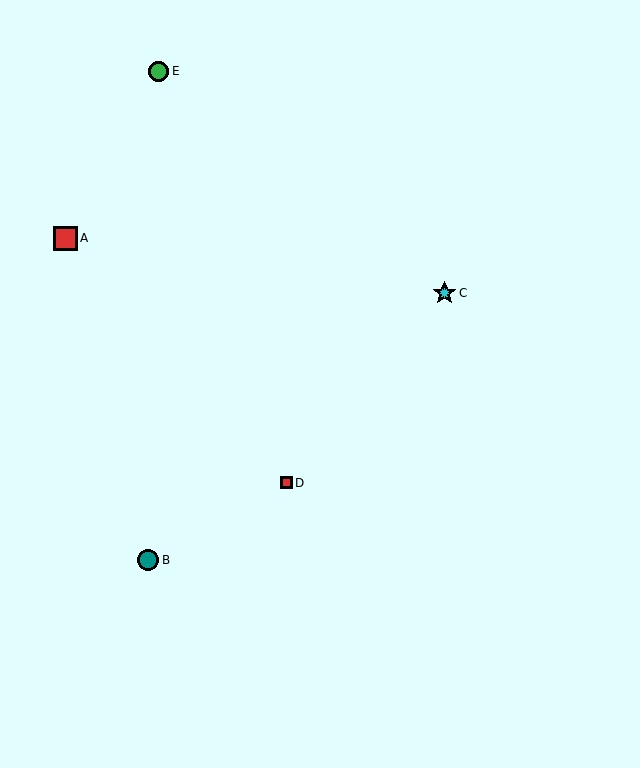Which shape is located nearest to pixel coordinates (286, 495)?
The red square (labeled D) at (286, 483) is nearest to that location.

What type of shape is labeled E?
Shape E is a green circle.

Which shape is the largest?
The red square (labeled A) is the largest.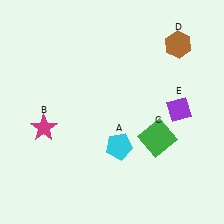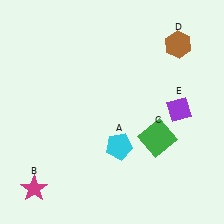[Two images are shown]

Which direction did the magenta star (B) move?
The magenta star (B) moved down.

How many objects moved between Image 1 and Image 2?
1 object moved between the two images.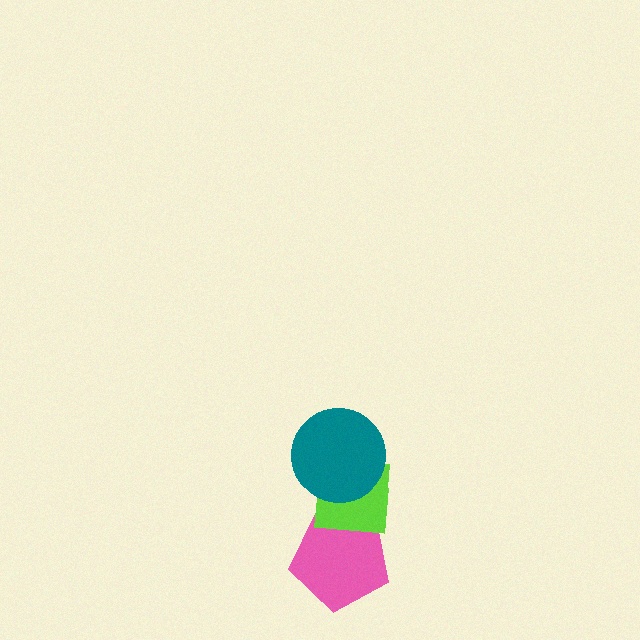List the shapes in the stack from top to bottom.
From top to bottom: the teal circle, the lime square, the pink pentagon.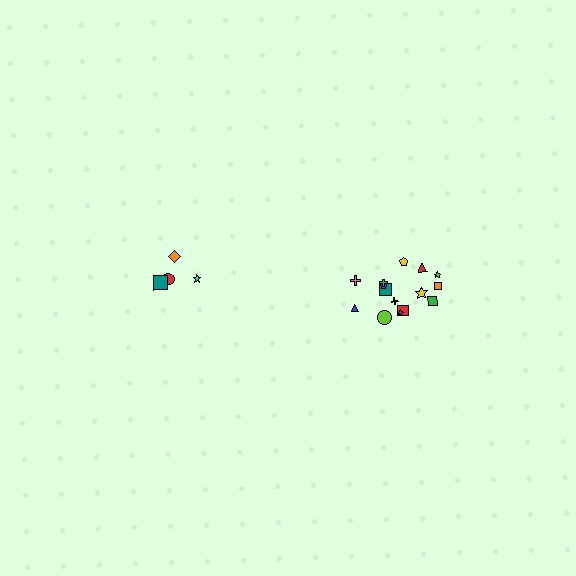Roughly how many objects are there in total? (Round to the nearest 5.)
Roughly 20 objects in total.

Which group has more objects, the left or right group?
The right group.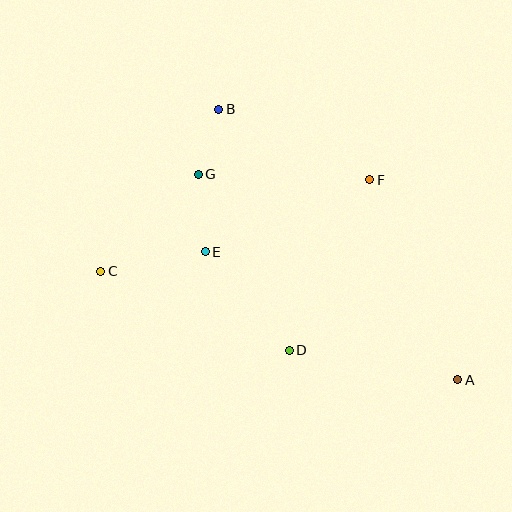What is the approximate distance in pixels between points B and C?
The distance between B and C is approximately 200 pixels.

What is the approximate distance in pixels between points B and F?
The distance between B and F is approximately 167 pixels.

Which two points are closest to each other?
Points B and G are closest to each other.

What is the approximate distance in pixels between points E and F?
The distance between E and F is approximately 179 pixels.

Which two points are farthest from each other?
Points A and C are farthest from each other.